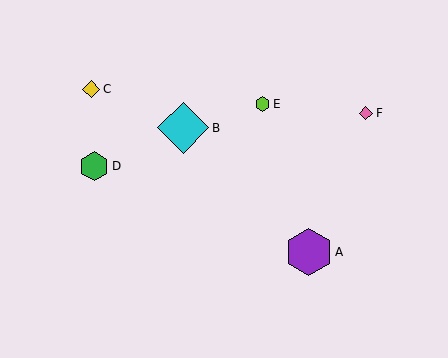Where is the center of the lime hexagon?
The center of the lime hexagon is at (262, 104).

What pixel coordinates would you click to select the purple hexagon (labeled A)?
Click at (309, 252) to select the purple hexagon A.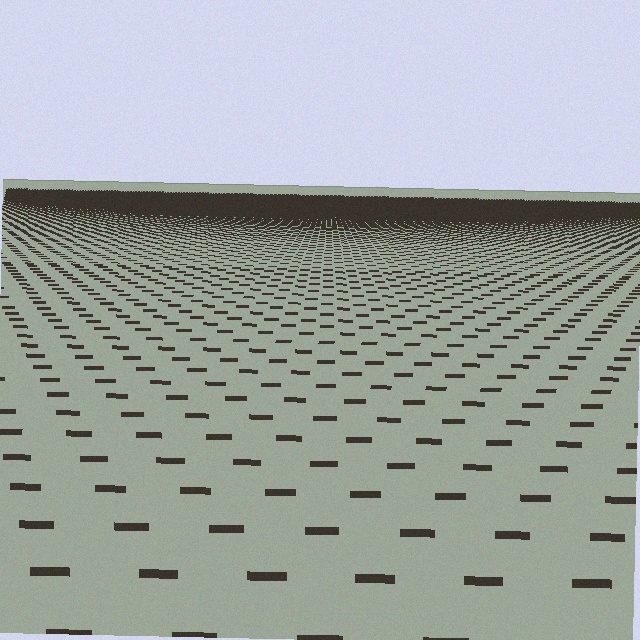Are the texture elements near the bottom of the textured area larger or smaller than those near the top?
Larger. Near the bottom, elements are closer to the viewer and appear at a bigger on-screen size.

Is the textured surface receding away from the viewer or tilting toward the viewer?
The surface is receding away from the viewer. Texture elements get smaller and denser toward the top.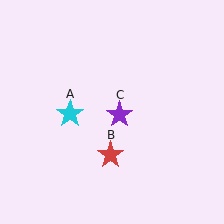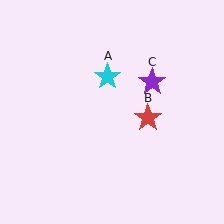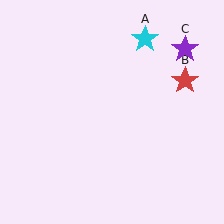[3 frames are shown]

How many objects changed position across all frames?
3 objects changed position: cyan star (object A), red star (object B), purple star (object C).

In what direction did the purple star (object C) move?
The purple star (object C) moved up and to the right.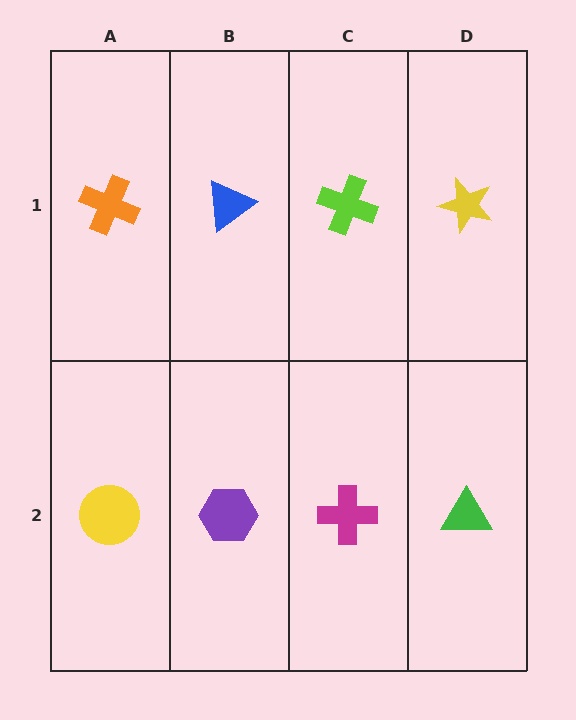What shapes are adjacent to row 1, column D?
A green triangle (row 2, column D), a lime cross (row 1, column C).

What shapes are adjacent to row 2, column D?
A yellow star (row 1, column D), a magenta cross (row 2, column C).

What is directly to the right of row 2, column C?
A green triangle.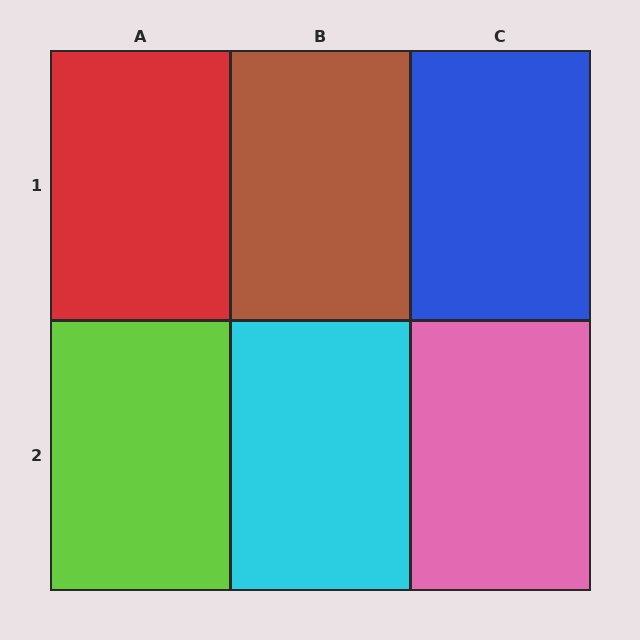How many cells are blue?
1 cell is blue.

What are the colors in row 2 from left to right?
Lime, cyan, pink.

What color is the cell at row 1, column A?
Red.